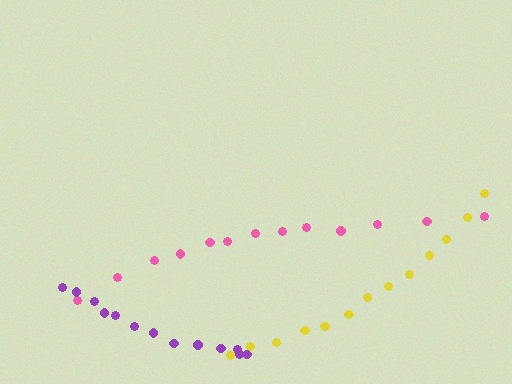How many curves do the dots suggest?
There are 3 distinct paths.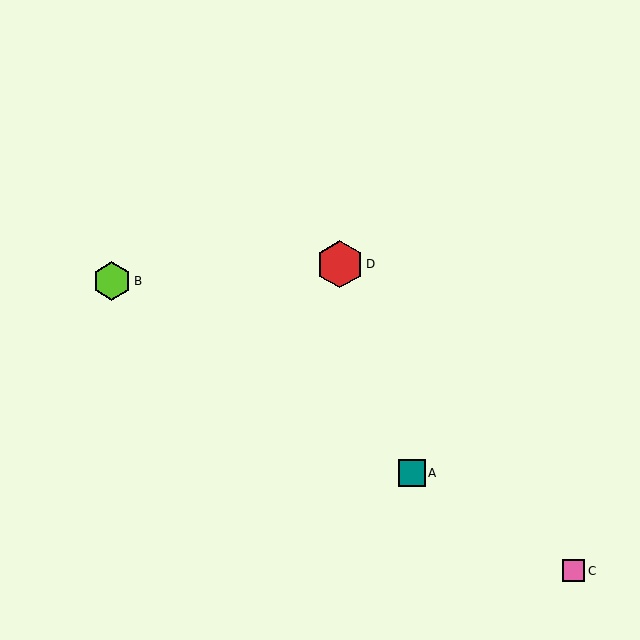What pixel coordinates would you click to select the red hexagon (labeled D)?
Click at (340, 264) to select the red hexagon D.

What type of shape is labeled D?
Shape D is a red hexagon.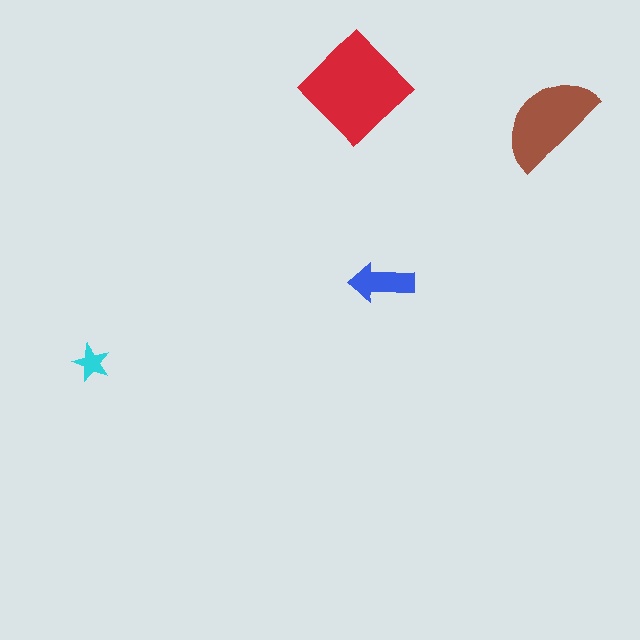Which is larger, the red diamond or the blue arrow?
The red diamond.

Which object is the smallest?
The cyan star.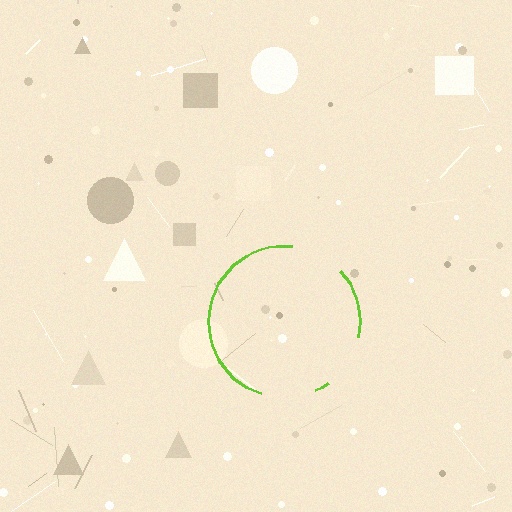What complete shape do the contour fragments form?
The contour fragments form a circle.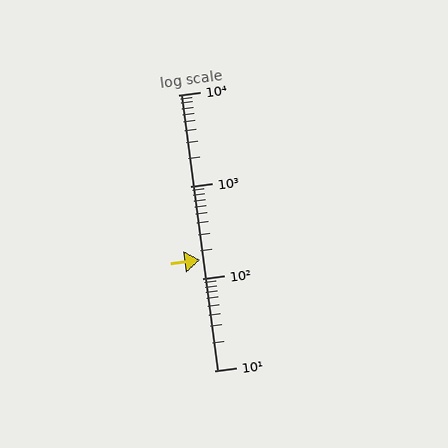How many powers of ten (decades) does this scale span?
The scale spans 3 decades, from 10 to 10000.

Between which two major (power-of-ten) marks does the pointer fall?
The pointer is between 100 and 1000.